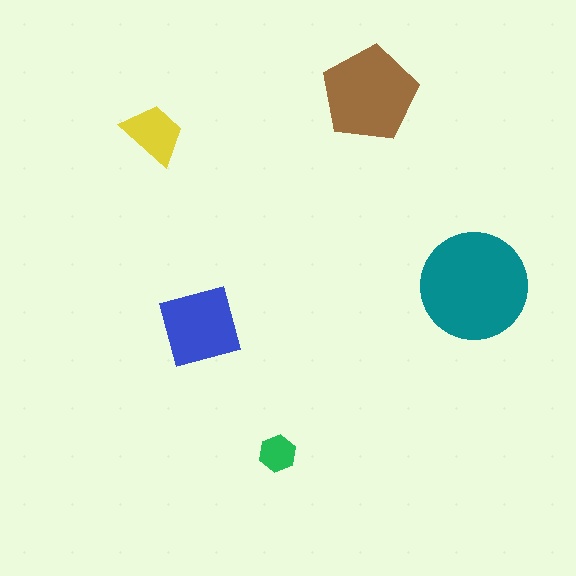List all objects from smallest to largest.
The green hexagon, the yellow trapezoid, the blue diamond, the brown pentagon, the teal circle.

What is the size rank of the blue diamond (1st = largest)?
3rd.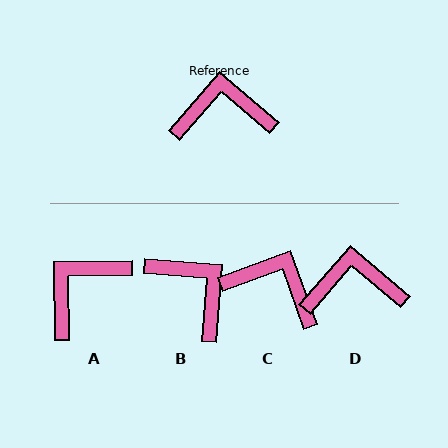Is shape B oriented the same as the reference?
No, it is off by about 54 degrees.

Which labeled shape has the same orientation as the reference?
D.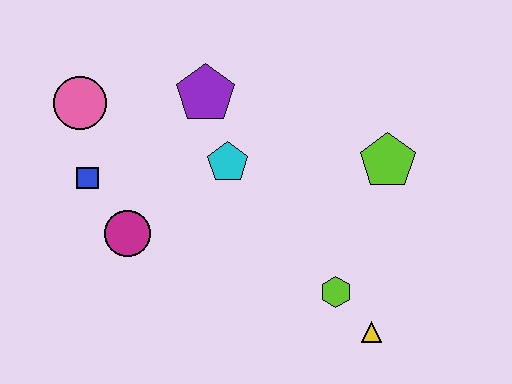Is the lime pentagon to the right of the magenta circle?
Yes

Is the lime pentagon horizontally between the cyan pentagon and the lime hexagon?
No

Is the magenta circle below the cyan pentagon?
Yes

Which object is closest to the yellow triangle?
The lime hexagon is closest to the yellow triangle.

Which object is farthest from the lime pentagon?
The pink circle is farthest from the lime pentagon.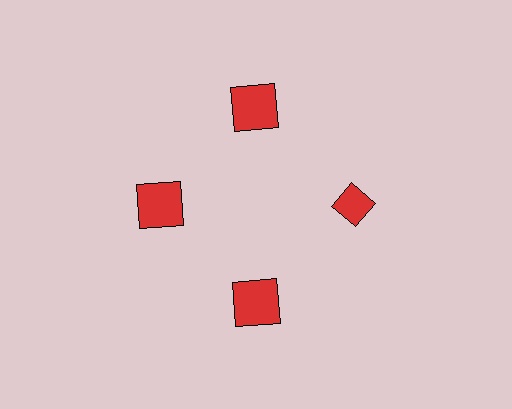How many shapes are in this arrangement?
There are 4 shapes arranged in a ring pattern.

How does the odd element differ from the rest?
It has a different shape: diamond instead of square.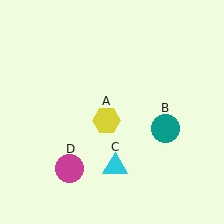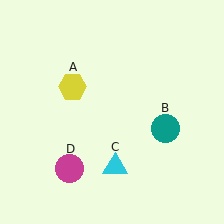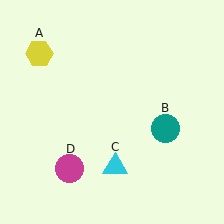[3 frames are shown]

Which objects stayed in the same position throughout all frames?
Teal circle (object B) and cyan triangle (object C) and magenta circle (object D) remained stationary.